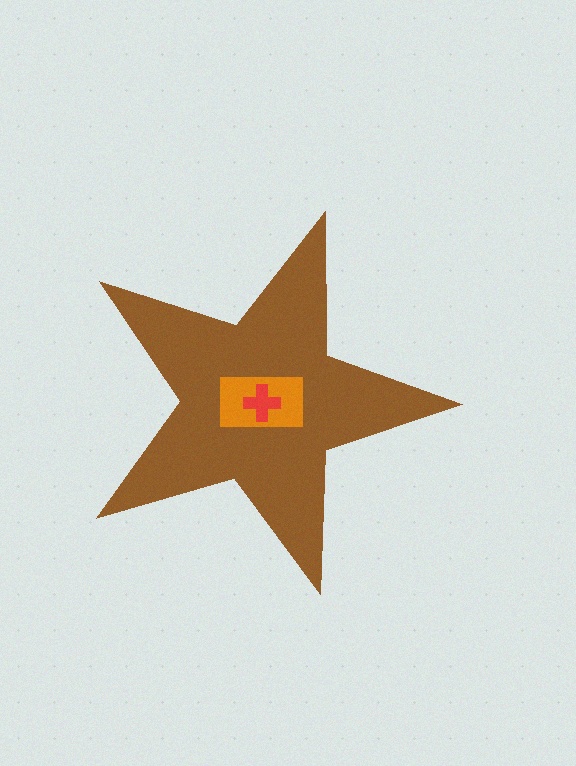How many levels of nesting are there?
3.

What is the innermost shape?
The red cross.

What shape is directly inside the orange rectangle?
The red cross.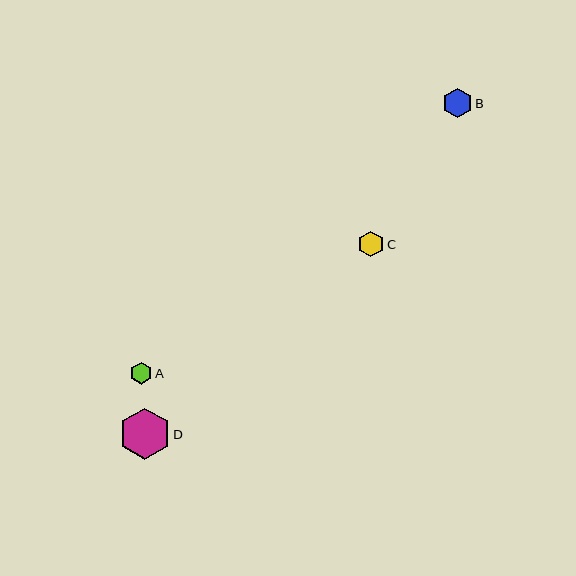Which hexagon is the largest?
Hexagon D is the largest with a size of approximately 51 pixels.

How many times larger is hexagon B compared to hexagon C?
Hexagon B is approximately 1.1 times the size of hexagon C.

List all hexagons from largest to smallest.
From largest to smallest: D, B, C, A.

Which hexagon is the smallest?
Hexagon A is the smallest with a size of approximately 22 pixels.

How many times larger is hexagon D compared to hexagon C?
Hexagon D is approximately 2.0 times the size of hexagon C.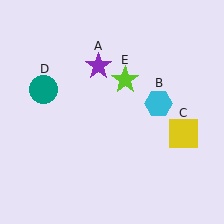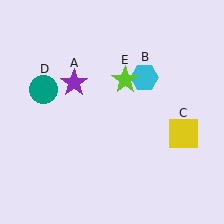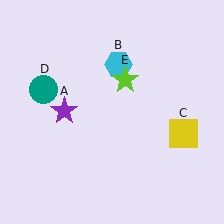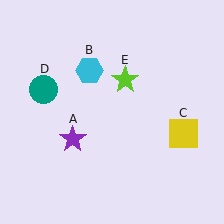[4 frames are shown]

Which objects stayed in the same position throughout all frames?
Yellow square (object C) and teal circle (object D) and lime star (object E) remained stationary.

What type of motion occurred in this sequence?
The purple star (object A), cyan hexagon (object B) rotated counterclockwise around the center of the scene.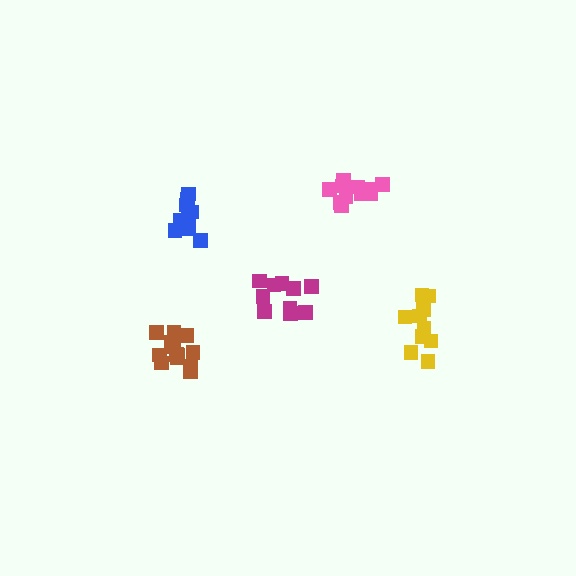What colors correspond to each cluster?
The clusters are colored: blue, magenta, pink, brown, yellow.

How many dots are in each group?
Group 1: 9 dots, Group 2: 10 dots, Group 3: 11 dots, Group 4: 13 dots, Group 5: 11 dots (54 total).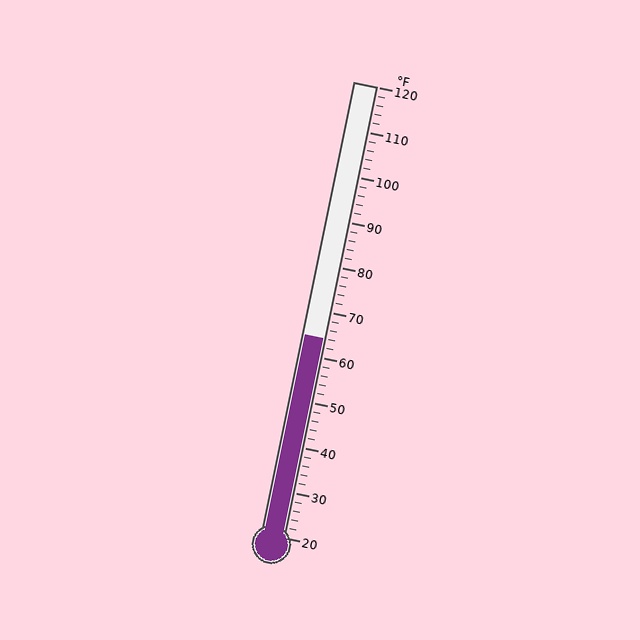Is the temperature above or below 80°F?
The temperature is below 80°F.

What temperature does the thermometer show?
The thermometer shows approximately 64°F.